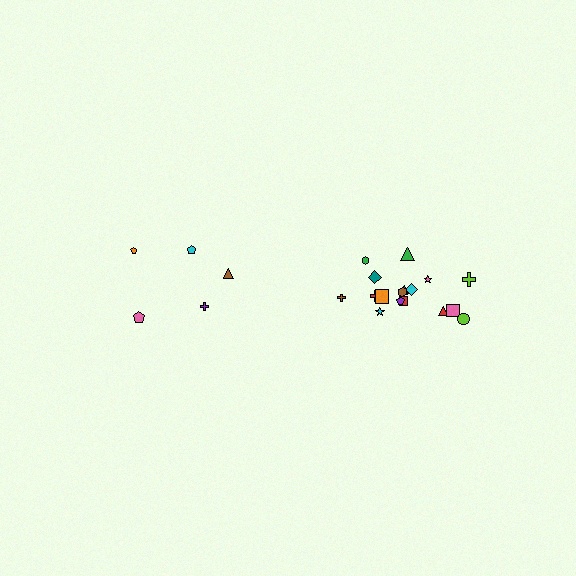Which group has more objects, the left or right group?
The right group.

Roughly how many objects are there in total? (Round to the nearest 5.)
Roughly 25 objects in total.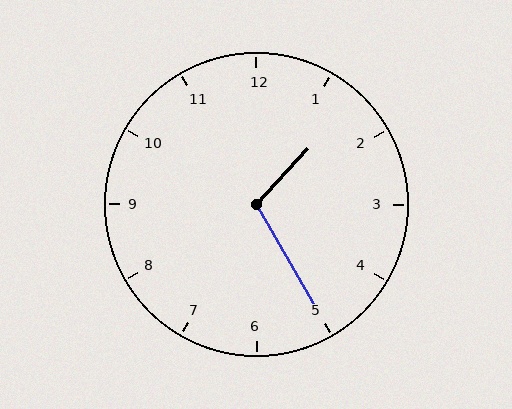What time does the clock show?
1:25.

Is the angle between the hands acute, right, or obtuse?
It is obtuse.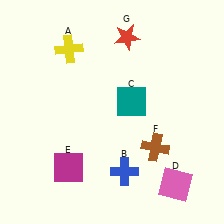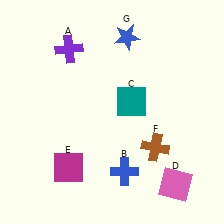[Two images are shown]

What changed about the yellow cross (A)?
In Image 1, A is yellow. In Image 2, it changed to purple.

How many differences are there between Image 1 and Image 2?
There are 2 differences between the two images.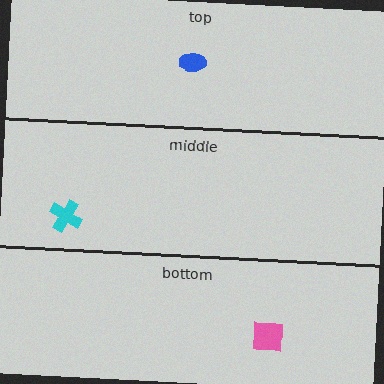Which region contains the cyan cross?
The middle region.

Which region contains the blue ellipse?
The top region.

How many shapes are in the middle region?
1.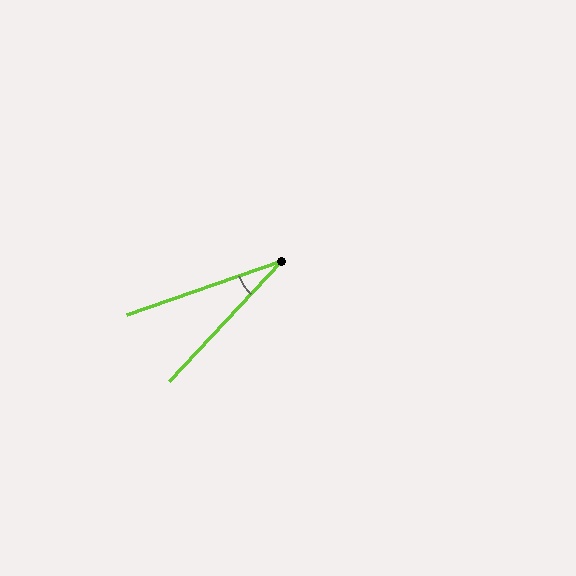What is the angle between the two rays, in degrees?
Approximately 28 degrees.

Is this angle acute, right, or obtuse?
It is acute.